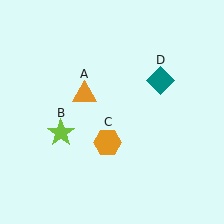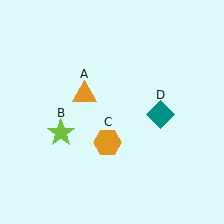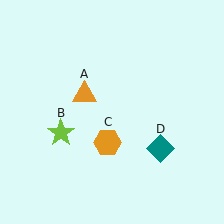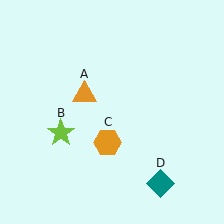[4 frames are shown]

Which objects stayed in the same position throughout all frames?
Orange triangle (object A) and lime star (object B) and orange hexagon (object C) remained stationary.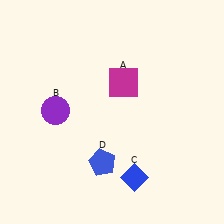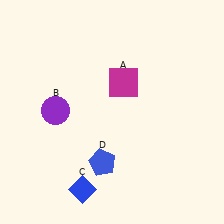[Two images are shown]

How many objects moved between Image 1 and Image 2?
1 object moved between the two images.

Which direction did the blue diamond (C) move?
The blue diamond (C) moved left.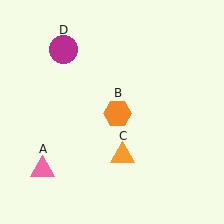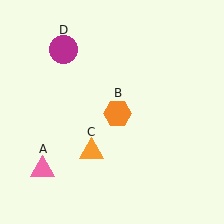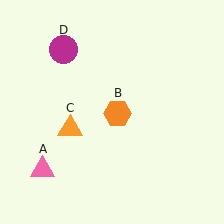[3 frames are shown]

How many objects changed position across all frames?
1 object changed position: orange triangle (object C).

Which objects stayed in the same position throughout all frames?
Pink triangle (object A) and orange hexagon (object B) and magenta circle (object D) remained stationary.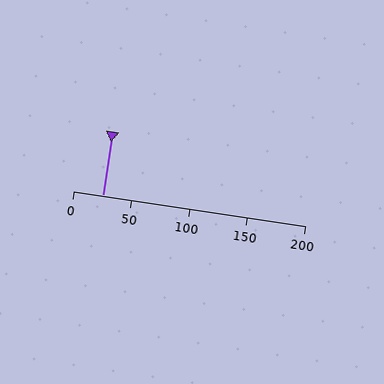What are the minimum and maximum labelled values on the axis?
The axis runs from 0 to 200.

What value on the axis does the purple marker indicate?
The marker indicates approximately 25.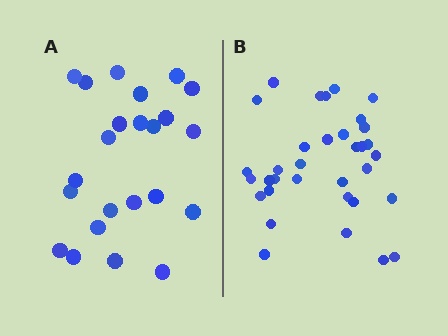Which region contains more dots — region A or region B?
Region B (the right region) has more dots.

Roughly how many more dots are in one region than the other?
Region B has roughly 12 or so more dots than region A.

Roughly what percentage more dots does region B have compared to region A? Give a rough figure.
About 50% more.